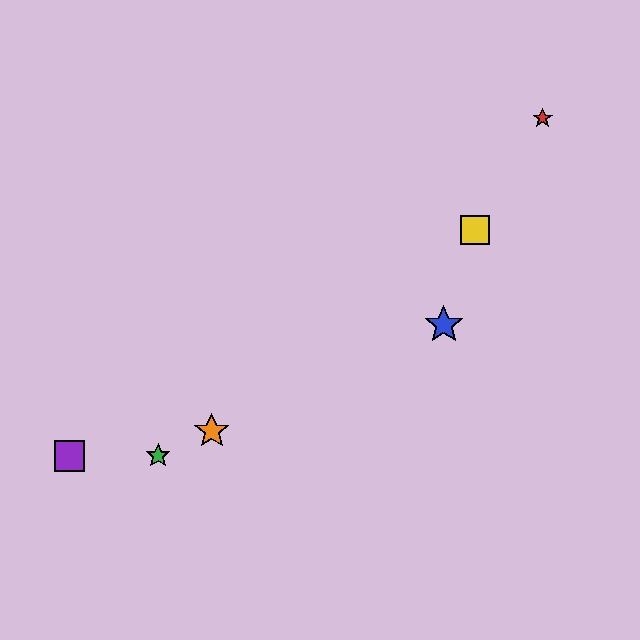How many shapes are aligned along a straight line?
3 shapes (the blue star, the green star, the orange star) are aligned along a straight line.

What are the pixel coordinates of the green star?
The green star is at (158, 456).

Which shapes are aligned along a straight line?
The blue star, the green star, the orange star are aligned along a straight line.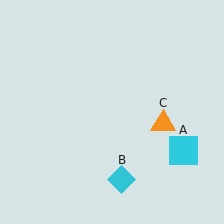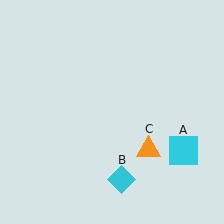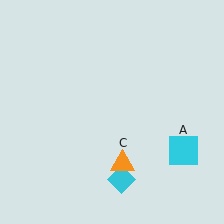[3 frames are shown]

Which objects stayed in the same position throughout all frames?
Cyan square (object A) and cyan diamond (object B) remained stationary.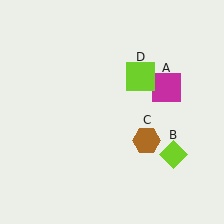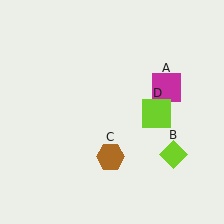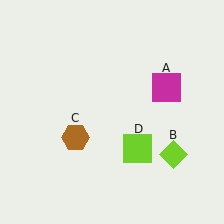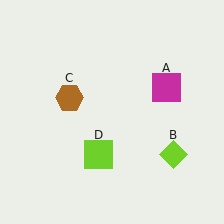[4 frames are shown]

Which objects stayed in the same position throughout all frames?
Magenta square (object A) and lime diamond (object B) remained stationary.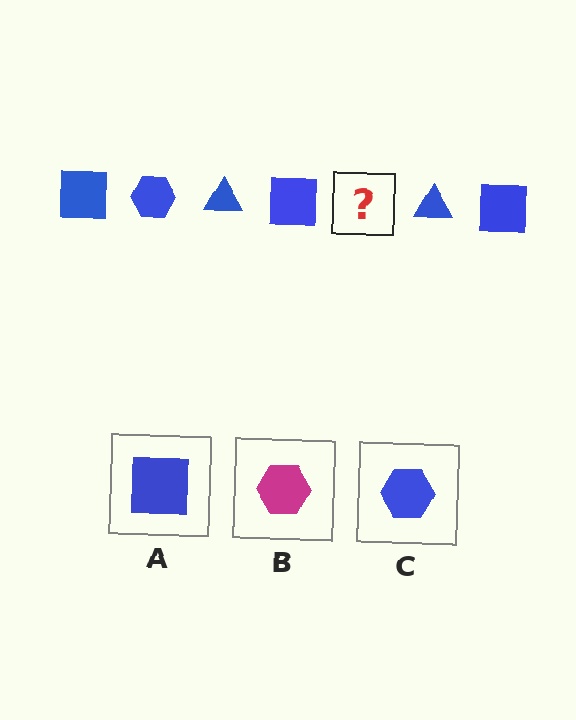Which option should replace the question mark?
Option C.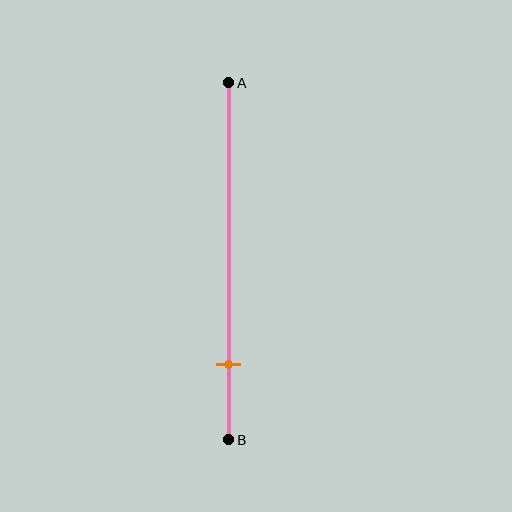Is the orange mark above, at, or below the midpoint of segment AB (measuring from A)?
The orange mark is below the midpoint of segment AB.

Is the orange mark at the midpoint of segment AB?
No, the mark is at about 80% from A, not at the 50% midpoint.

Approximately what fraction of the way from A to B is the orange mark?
The orange mark is approximately 80% of the way from A to B.